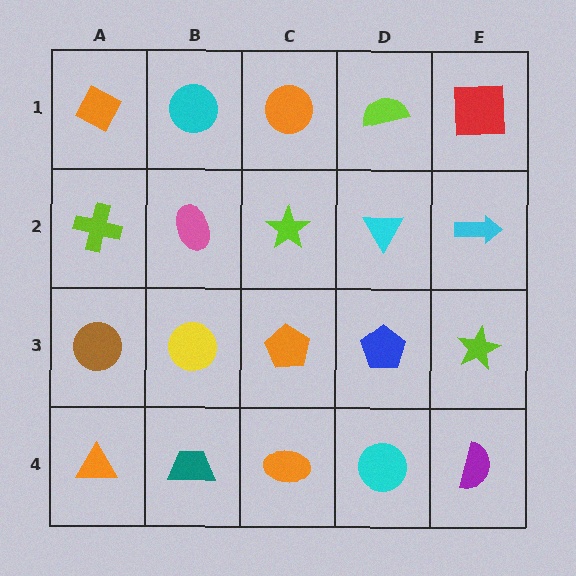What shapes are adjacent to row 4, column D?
A blue pentagon (row 3, column D), an orange ellipse (row 4, column C), a purple semicircle (row 4, column E).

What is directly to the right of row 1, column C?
A lime semicircle.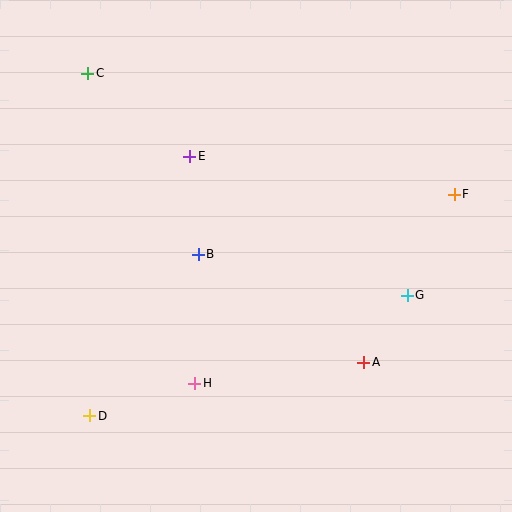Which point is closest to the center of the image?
Point B at (198, 254) is closest to the center.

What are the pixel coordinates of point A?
Point A is at (364, 362).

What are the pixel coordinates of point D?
Point D is at (90, 416).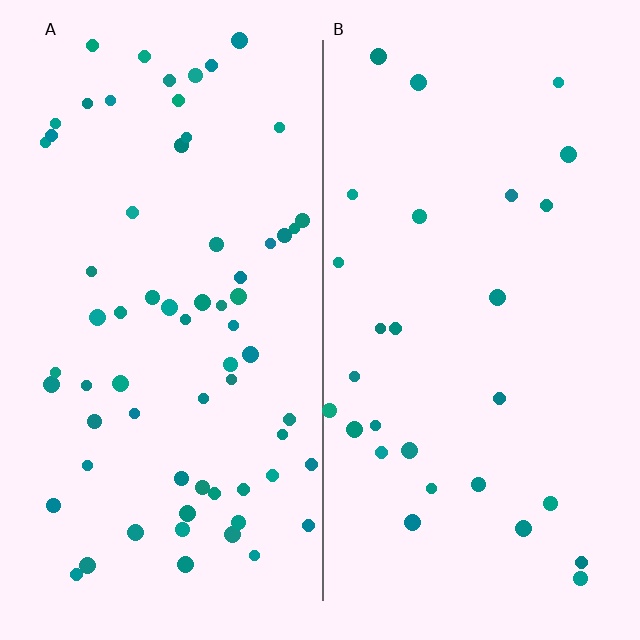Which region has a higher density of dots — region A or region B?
A (the left).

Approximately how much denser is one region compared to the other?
Approximately 2.3× — region A over region B.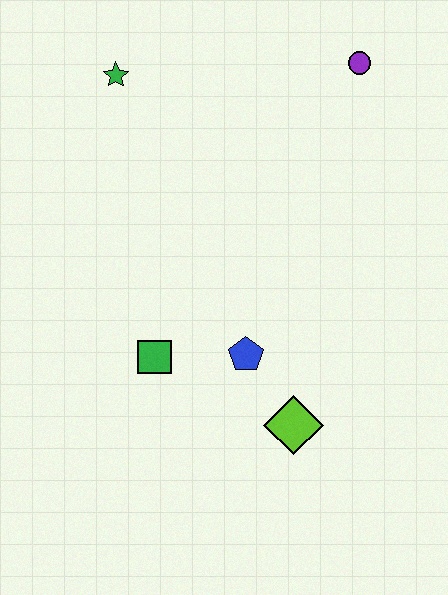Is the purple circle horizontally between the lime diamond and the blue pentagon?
No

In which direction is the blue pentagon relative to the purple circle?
The blue pentagon is below the purple circle.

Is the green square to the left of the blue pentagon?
Yes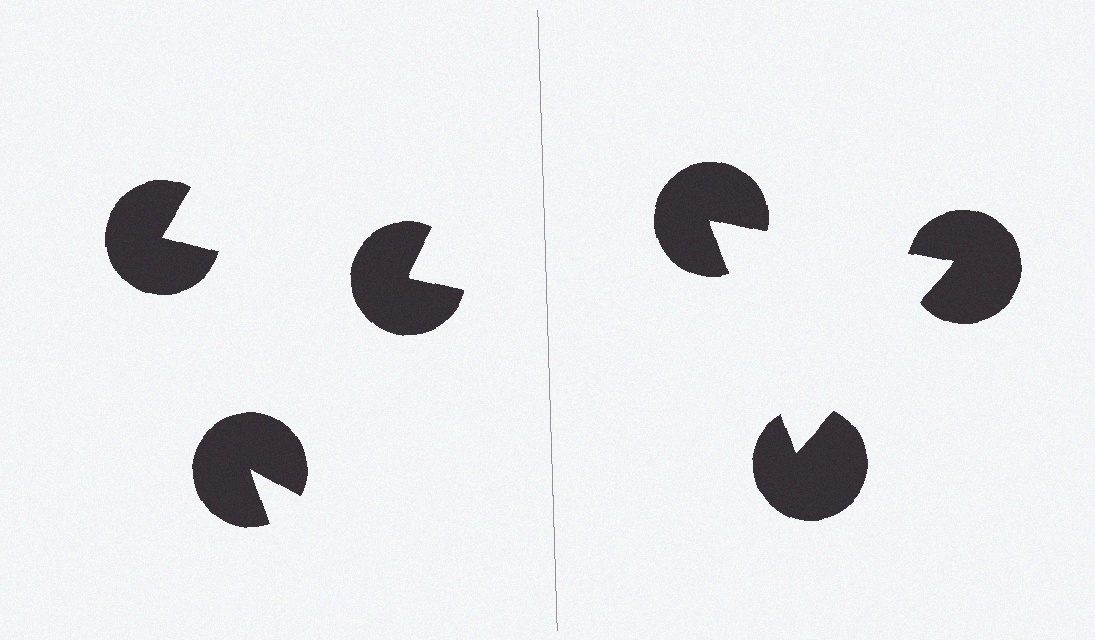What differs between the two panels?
The pac-man discs are positioned identically on both sides; only the wedge orientations differ. On the right they align to a triangle; on the left they are misaligned.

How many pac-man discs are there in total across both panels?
6 — 3 on each side.